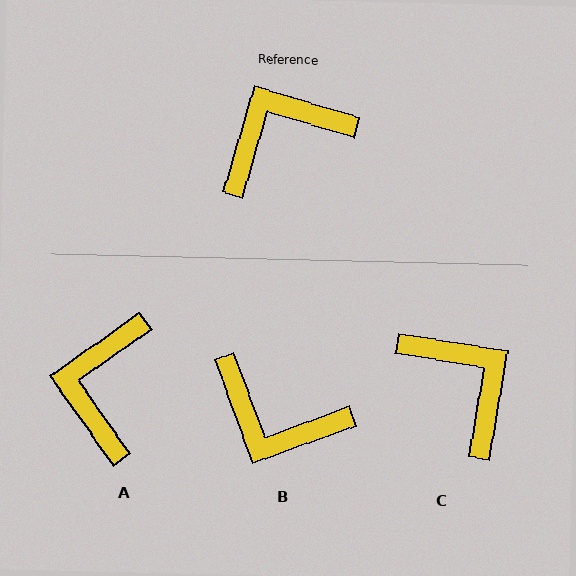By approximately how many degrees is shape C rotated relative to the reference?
Approximately 83 degrees clockwise.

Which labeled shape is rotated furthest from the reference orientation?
B, about 126 degrees away.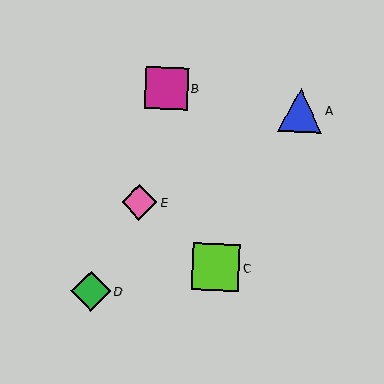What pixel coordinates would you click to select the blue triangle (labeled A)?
Click at (300, 110) to select the blue triangle A.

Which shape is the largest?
The lime square (labeled C) is the largest.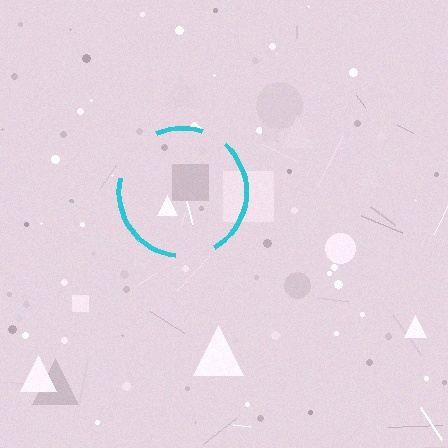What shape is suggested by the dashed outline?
The dashed outline suggests a circle.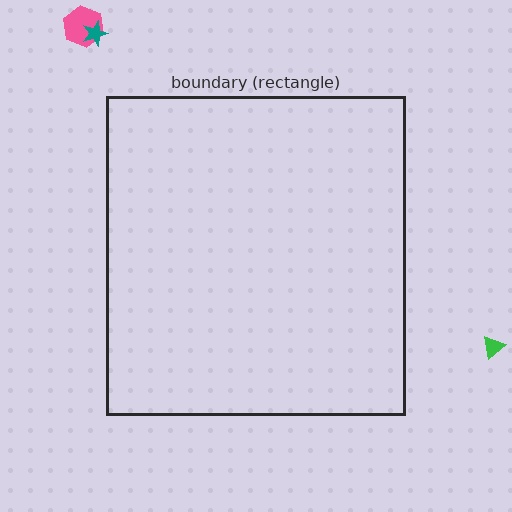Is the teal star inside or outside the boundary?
Outside.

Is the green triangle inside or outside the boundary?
Outside.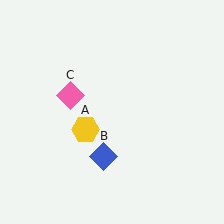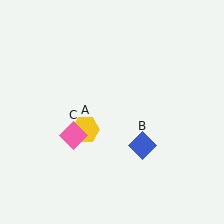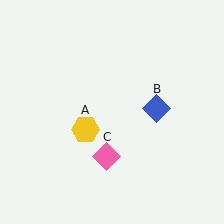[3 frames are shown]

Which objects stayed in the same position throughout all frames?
Yellow hexagon (object A) remained stationary.